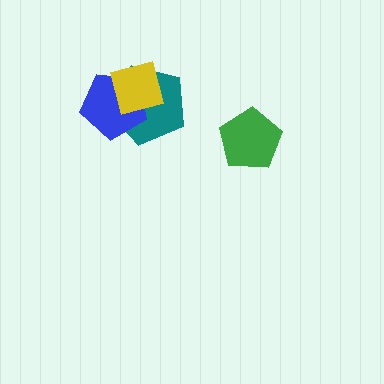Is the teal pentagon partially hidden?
Yes, it is partially covered by another shape.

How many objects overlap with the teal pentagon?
2 objects overlap with the teal pentagon.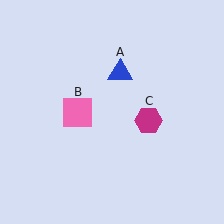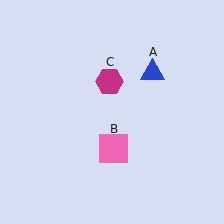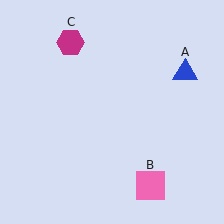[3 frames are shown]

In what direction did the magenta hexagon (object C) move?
The magenta hexagon (object C) moved up and to the left.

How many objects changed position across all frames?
3 objects changed position: blue triangle (object A), pink square (object B), magenta hexagon (object C).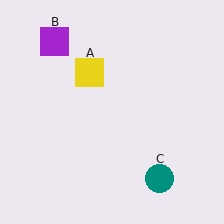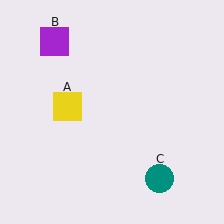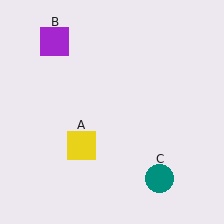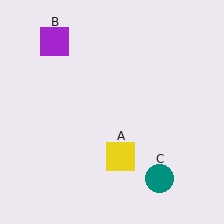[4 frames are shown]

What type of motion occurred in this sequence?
The yellow square (object A) rotated counterclockwise around the center of the scene.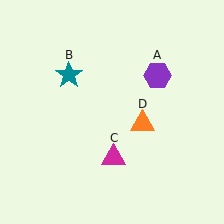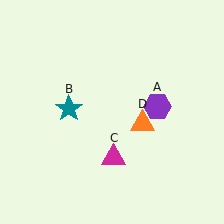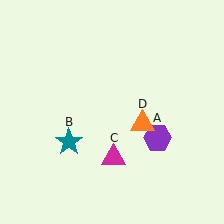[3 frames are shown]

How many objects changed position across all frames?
2 objects changed position: purple hexagon (object A), teal star (object B).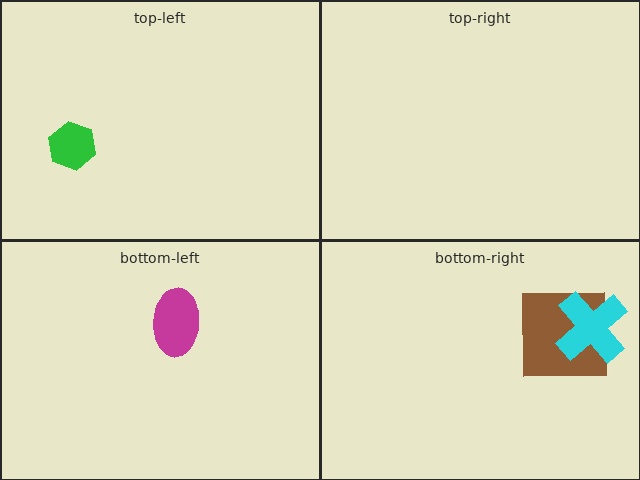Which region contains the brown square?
The bottom-right region.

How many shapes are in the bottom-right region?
2.